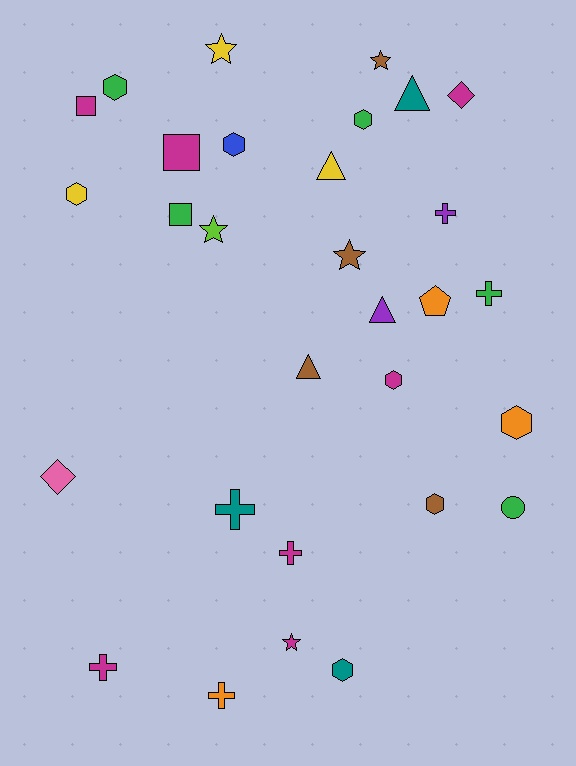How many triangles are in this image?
There are 4 triangles.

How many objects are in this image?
There are 30 objects.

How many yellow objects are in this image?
There are 3 yellow objects.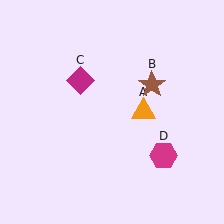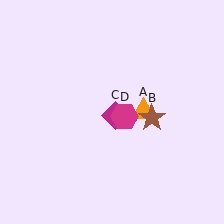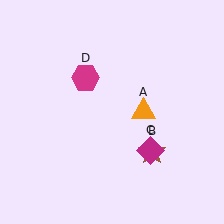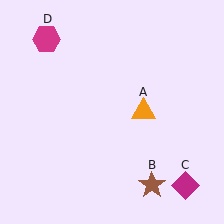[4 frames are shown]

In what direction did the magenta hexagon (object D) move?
The magenta hexagon (object D) moved up and to the left.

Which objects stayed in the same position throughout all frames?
Orange triangle (object A) remained stationary.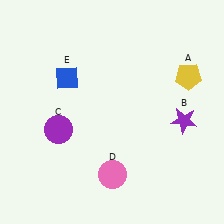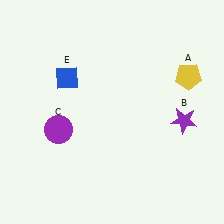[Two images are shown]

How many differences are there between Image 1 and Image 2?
There is 1 difference between the two images.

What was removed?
The pink circle (D) was removed in Image 2.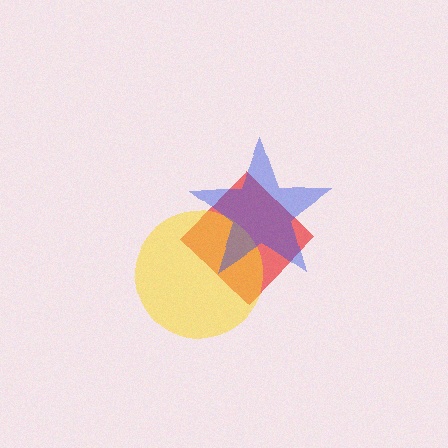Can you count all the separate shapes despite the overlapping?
Yes, there are 3 separate shapes.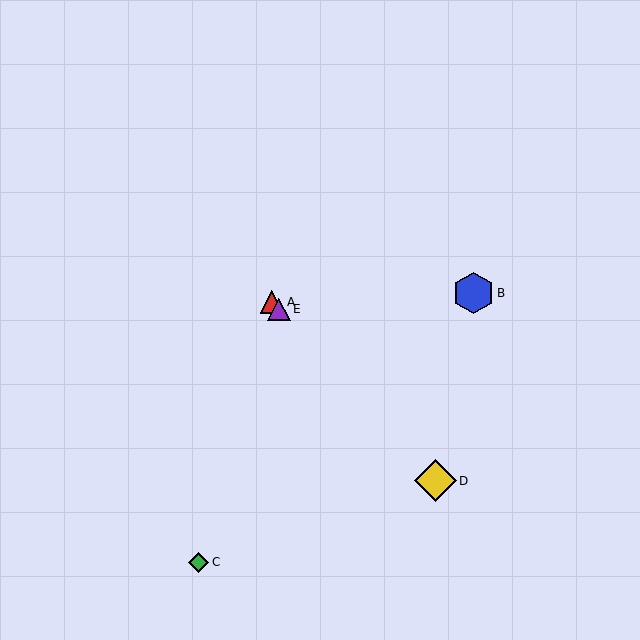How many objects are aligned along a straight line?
3 objects (A, D, E) are aligned along a straight line.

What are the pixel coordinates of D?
Object D is at (435, 481).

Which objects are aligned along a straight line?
Objects A, D, E are aligned along a straight line.